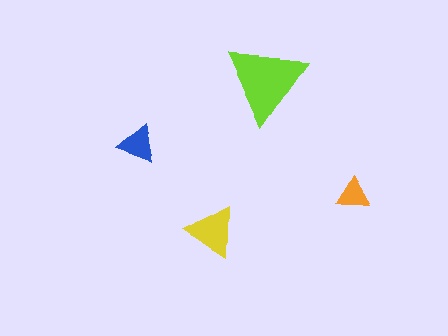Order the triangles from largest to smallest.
the lime one, the yellow one, the blue one, the orange one.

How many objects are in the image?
There are 4 objects in the image.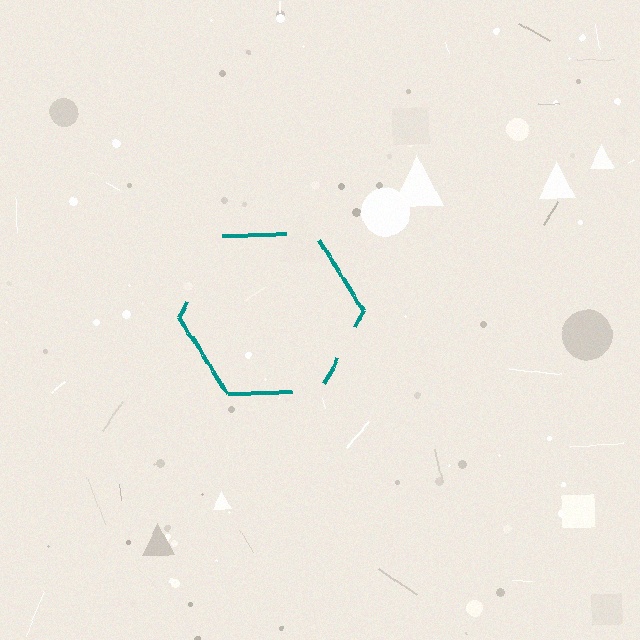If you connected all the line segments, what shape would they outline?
They would outline a hexagon.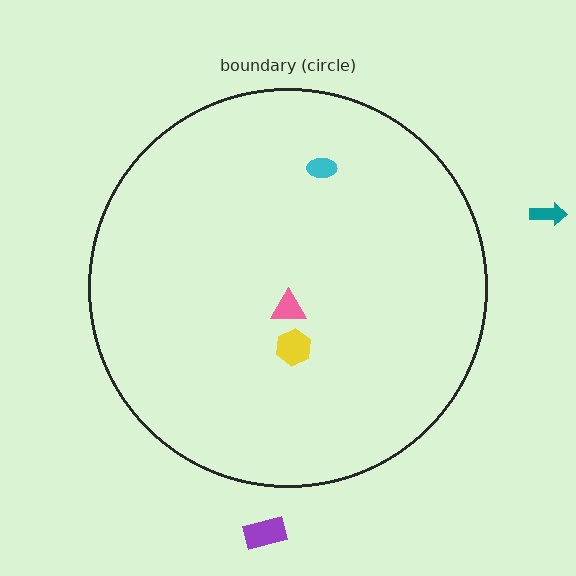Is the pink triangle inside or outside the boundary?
Inside.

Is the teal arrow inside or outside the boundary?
Outside.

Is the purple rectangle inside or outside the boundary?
Outside.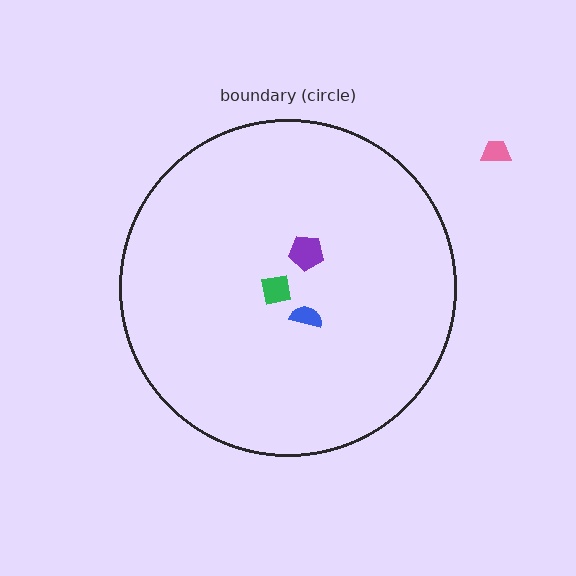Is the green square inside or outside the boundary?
Inside.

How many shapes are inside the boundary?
3 inside, 1 outside.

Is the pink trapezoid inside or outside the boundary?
Outside.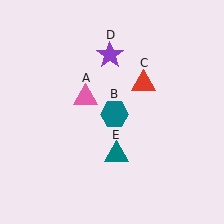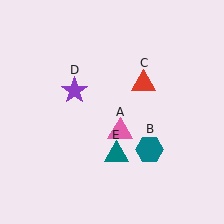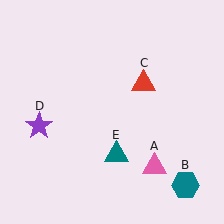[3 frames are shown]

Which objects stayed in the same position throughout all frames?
Red triangle (object C) and teal triangle (object E) remained stationary.